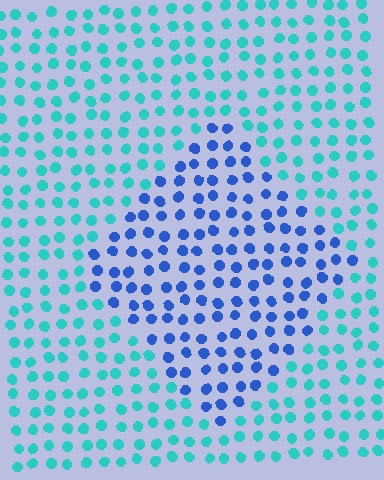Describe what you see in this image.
The image is filled with small cyan elements in a uniform arrangement. A diamond-shaped region is visible where the elements are tinted to a slightly different hue, forming a subtle color boundary.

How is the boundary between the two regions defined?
The boundary is defined purely by a slight shift in hue (about 45 degrees). Spacing, size, and orientation are identical on both sides.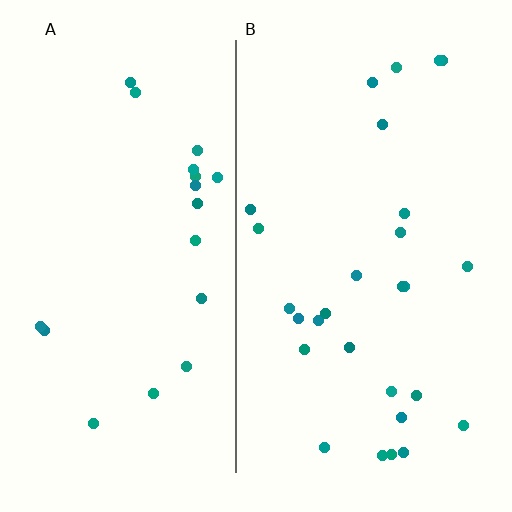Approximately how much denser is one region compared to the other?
Approximately 1.5× — region B over region A.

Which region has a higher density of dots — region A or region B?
B (the right).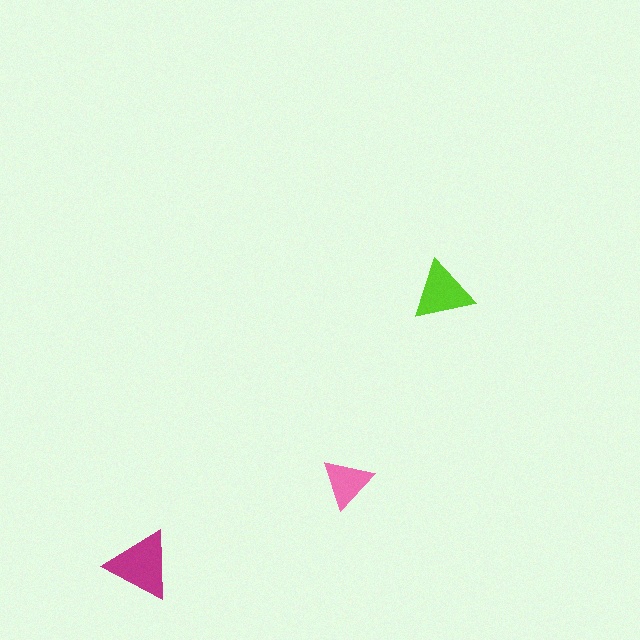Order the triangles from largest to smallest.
the magenta one, the lime one, the pink one.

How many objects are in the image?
There are 3 objects in the image.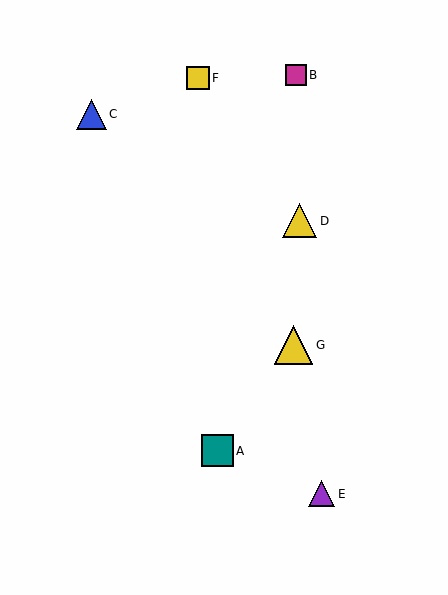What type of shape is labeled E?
Shape E is a purple triangle.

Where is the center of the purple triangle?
The center of the purple triangle is at (322, 494).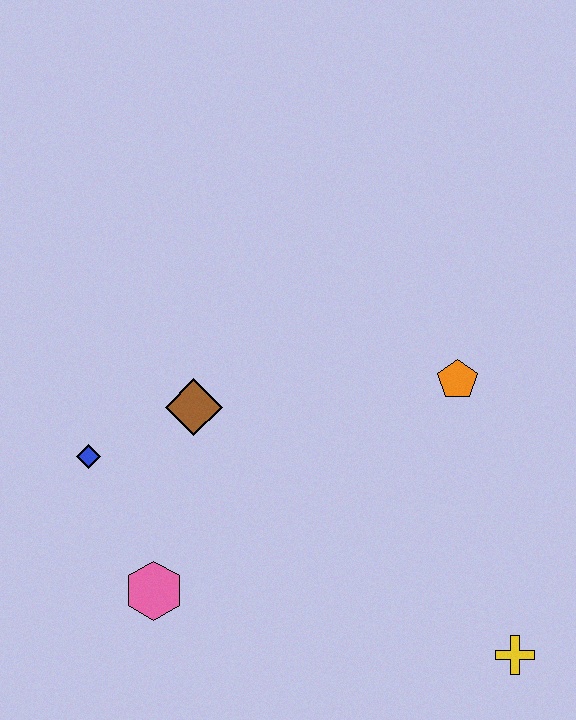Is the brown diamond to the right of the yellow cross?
No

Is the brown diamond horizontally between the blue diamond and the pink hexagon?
No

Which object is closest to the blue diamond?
The brown diamond is closest to the blue diamond.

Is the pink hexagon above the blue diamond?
No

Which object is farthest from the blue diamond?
The yellow cross is farthest from the blue diamond.